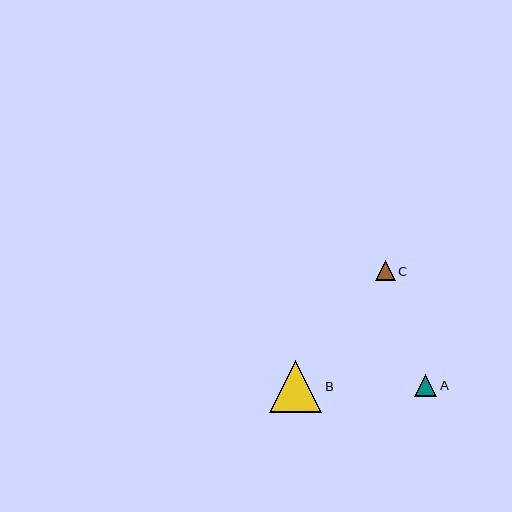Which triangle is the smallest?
Triangle C is the smallest with a size of approximately 20 pixels.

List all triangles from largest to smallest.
From largest to smallest: B, A, C.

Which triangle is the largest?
Triangle B is the largest with a size of approximately 52 pixels.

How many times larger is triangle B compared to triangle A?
Triangle B is approximately 2.3 times the size of triangle A.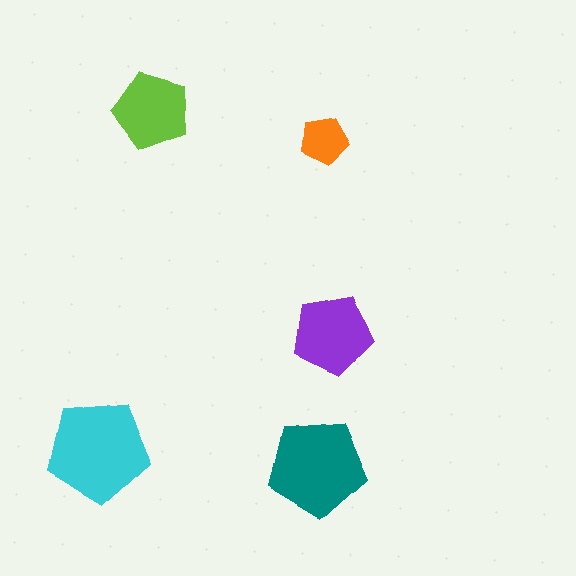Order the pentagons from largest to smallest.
the cyan one, the teal one, the purple one, the lime one, the orange one.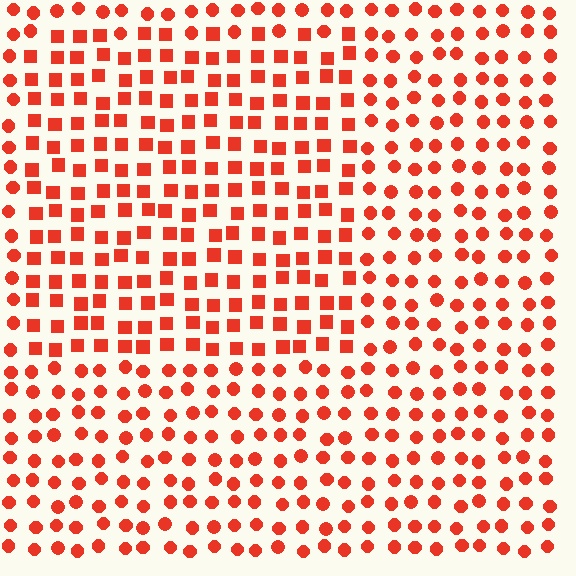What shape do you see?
I see a rectangle.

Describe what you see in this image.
The image is filled with small red elements arranged in a uniform grid. A rectangle-shaped region contains squares, while the surrounding area contains circles. The boundary is defined purely by the change in element shape.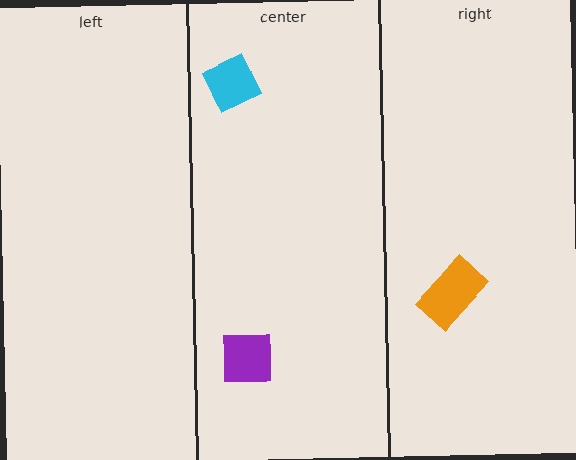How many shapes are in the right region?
1.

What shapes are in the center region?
The cyan diamond, the purple square.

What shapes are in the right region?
The orange rectangle.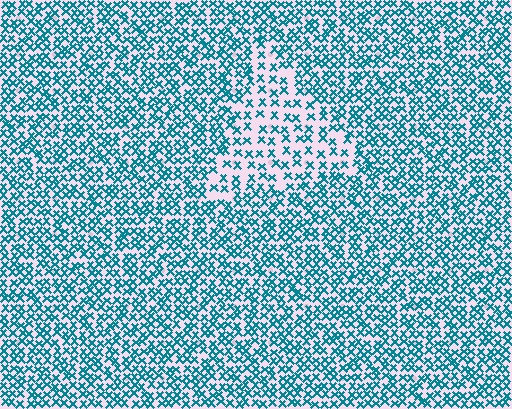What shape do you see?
I see a triangle.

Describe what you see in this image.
The image contains small teal elements arranged at two different densities. A triangle-shaped region is visible where the elements are less densely packed than the surrounding area.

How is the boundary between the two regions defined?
The boundary is defined by a change in element density (approximately 2.0x ratio). All elements are the same color, size, and shape.